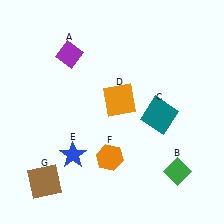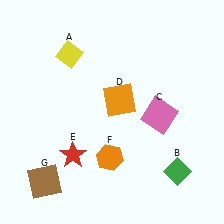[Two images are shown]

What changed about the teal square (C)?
In Image 1, C is teal. In Image 2, it changed to pink.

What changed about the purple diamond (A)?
In Image 1, A is purple. In Image 2, it changed to yellow.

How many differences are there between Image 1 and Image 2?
There are 3 differences between the two images.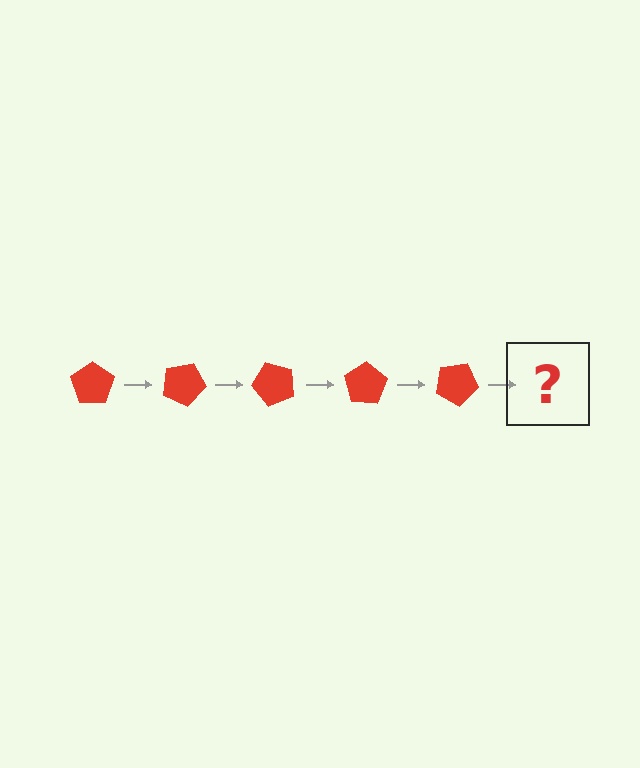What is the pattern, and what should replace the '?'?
The pattern is that the pentagon rotates 25 degrees each step. The '?' should be a red pentagon rotated 125 degrees.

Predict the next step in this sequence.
The next step is a red pentagon rotated 125 degrees.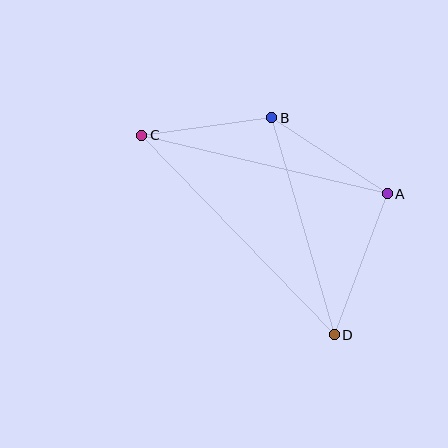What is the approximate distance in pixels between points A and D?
The distance between A and D is approximately 151 pixels.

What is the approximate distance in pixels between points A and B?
The distance between A and B is approximately 138 pixels.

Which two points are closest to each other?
Points B and C are closest to each other.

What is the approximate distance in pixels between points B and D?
The distance between B and D is approximately 226 pixels.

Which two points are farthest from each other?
Points C and D are farthest from each other.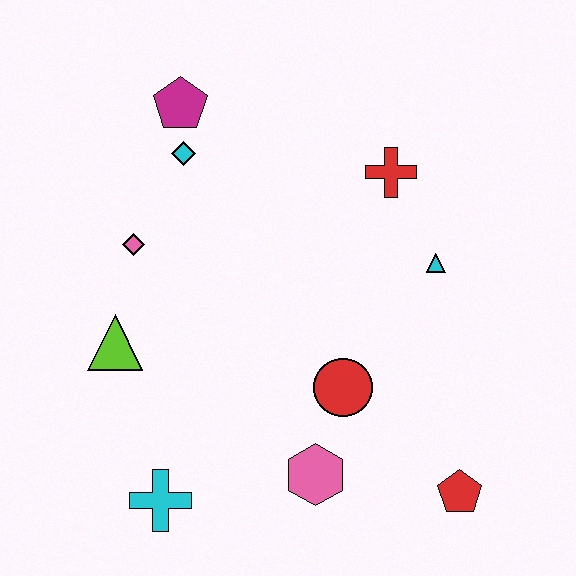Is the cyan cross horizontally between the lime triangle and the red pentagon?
Yes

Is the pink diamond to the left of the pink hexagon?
Yes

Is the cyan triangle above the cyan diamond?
No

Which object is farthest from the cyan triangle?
The cyan cross is farthest from the cyan triangle.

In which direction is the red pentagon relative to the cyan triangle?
The red pentagon is below the cyan triangle.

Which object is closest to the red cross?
The cyan triangle is closest to the red cross.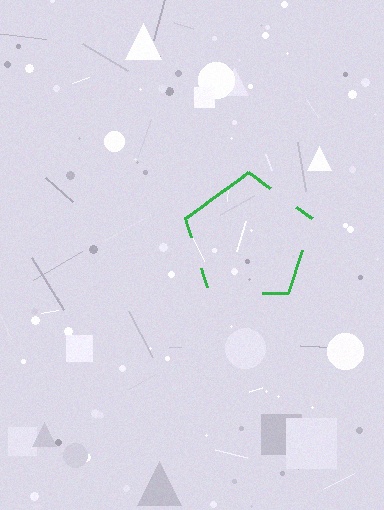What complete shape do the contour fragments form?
The contour fragments form a pentagon.